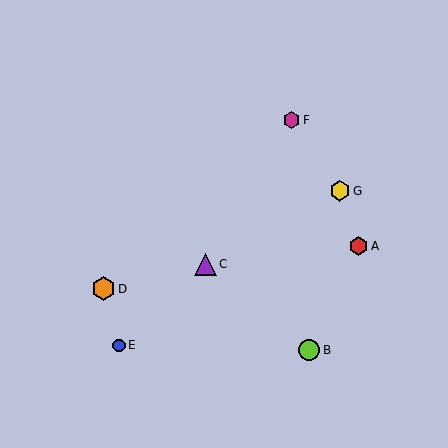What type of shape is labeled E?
Shape E is a blue circle.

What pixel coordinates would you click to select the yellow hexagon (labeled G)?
Click at (340, 191) to select the yellow hexagon G.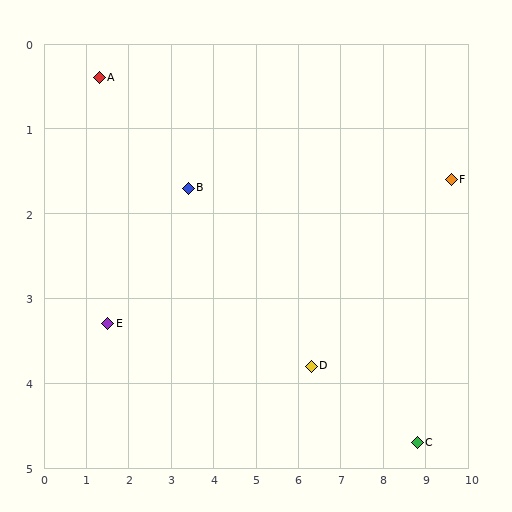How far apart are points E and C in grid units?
Points E and C are about 7.4 grid units apart.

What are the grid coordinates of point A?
Point A is at approximately (1.3, 0.4).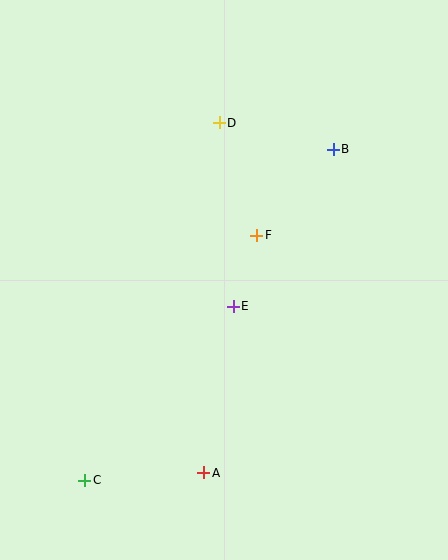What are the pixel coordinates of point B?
Point B is at (333, 149).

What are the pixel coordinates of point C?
Point C is at (85, 480).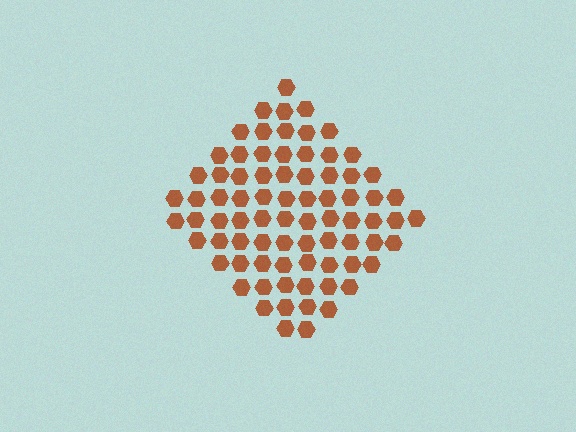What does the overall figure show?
The overall figure shows a diamond.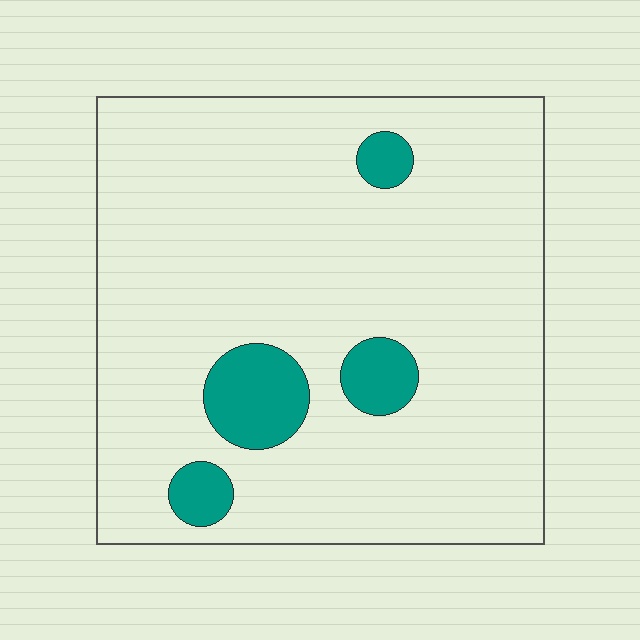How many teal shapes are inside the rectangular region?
4.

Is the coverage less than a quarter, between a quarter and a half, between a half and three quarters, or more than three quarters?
Less than a quarter.